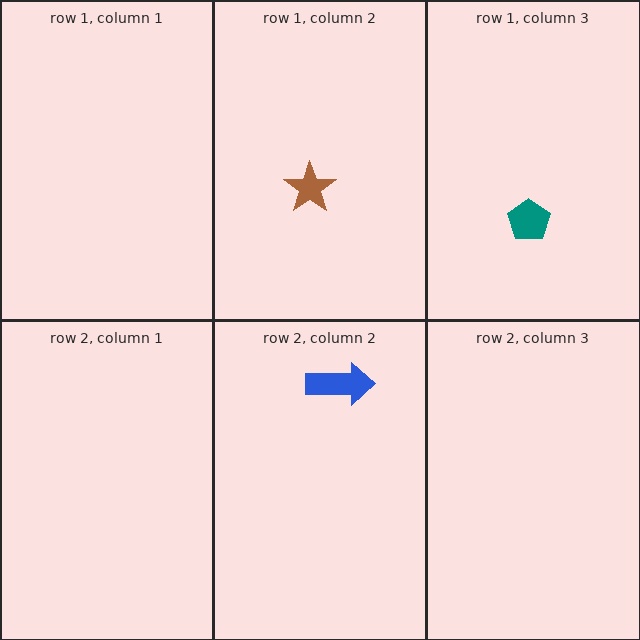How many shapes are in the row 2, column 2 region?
1.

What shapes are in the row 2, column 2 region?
The blue arrow.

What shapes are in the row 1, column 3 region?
The teal pentagon.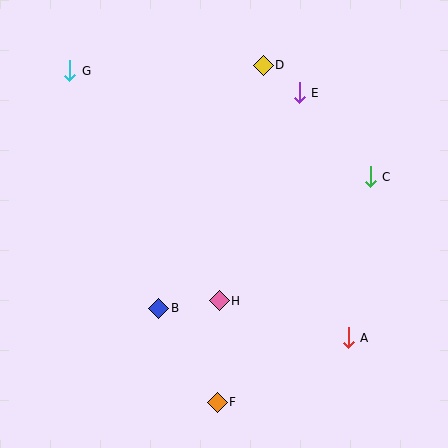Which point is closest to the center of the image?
Point H at (219, 301) is closest to the center.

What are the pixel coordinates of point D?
Point D is at (263, 65).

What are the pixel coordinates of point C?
Point C is at (370, 177).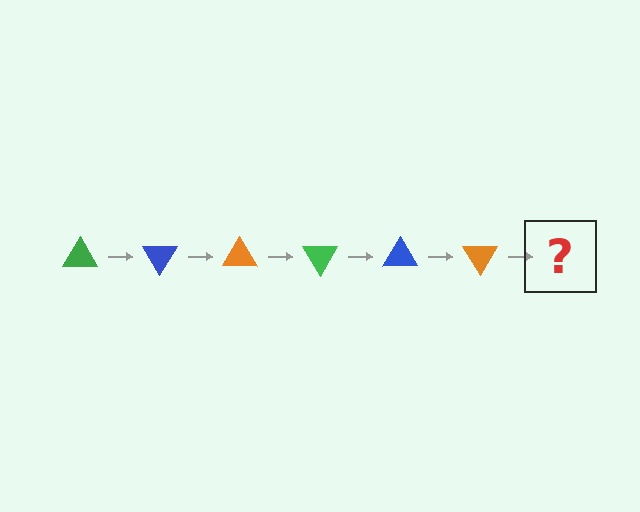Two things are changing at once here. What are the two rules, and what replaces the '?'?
The two rules are that it rotates 60 degrees each step and the color cycles through green, blue, and orange. The '?' should be a green triangle, rotated 360 degrees from the start.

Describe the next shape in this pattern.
It should be a green triangle, rotated 360 degrees from the start.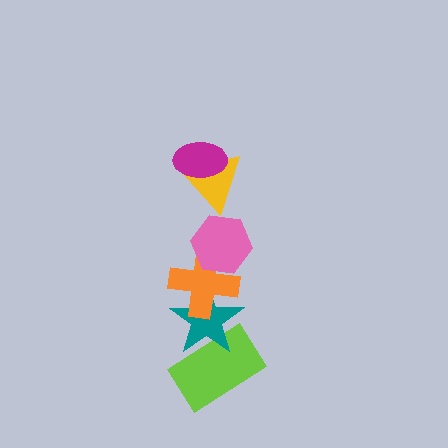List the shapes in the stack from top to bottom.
From top to bottom: the magenta ellipse, the yellow triangle, the pink hexagon, the orange cross, the teal star, the lime rectangle.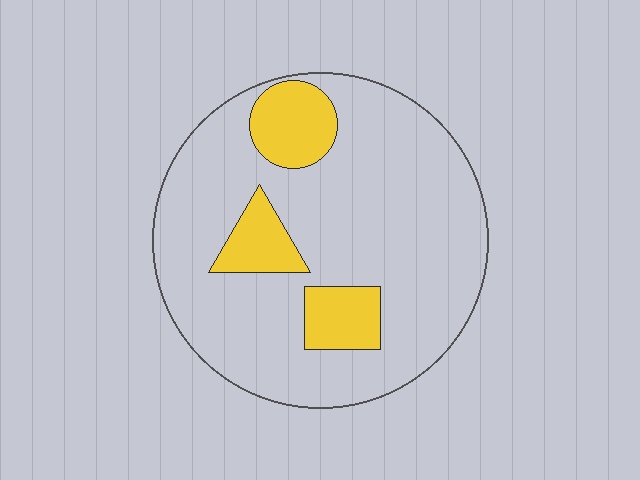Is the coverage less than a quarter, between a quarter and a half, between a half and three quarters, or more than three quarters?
Less than a quarter.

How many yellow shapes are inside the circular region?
3.